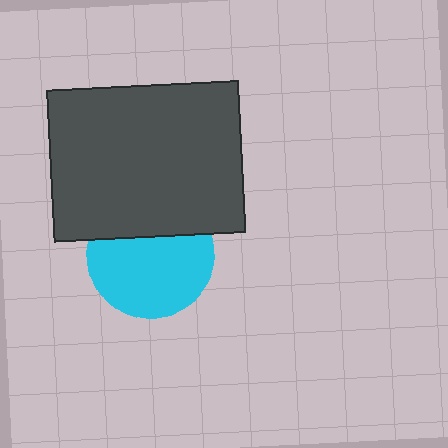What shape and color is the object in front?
The object in front is a dark gray rectangle.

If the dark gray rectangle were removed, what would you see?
You would see the complete cyan circle.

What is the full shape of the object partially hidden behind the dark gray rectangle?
The partially hidden object is a cyan circle.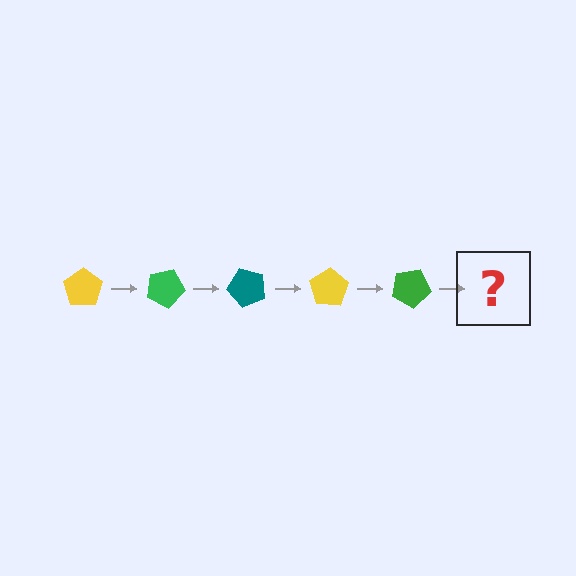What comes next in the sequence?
The next element should be a teal pentagon, rotated 125 degrees from the start.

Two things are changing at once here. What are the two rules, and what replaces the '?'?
The two rules are that it rotates 25 degrees each step and the color cycles through yellow, green, and teal. The '?' should be a teal pentagon, rotated 125 degrees from the start.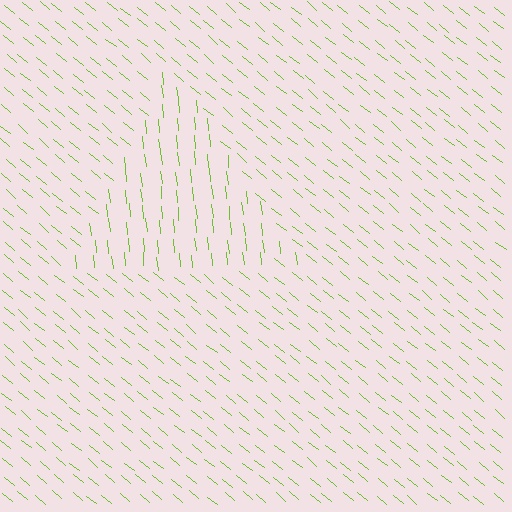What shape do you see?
I see a triangle.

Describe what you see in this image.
The image is filled with small lime line segments. A triangle region in the image has lines oriented differently from the surrounding lines, creating a visible texture boundary.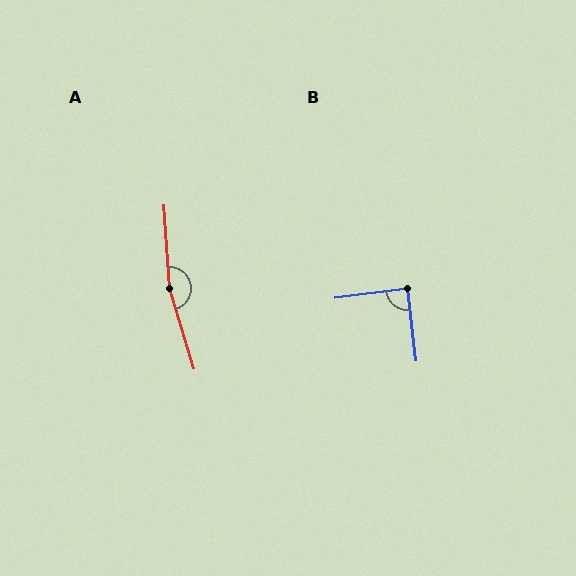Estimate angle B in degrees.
Approximately 90 degrees.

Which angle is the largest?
A, at approximately 167 degrees.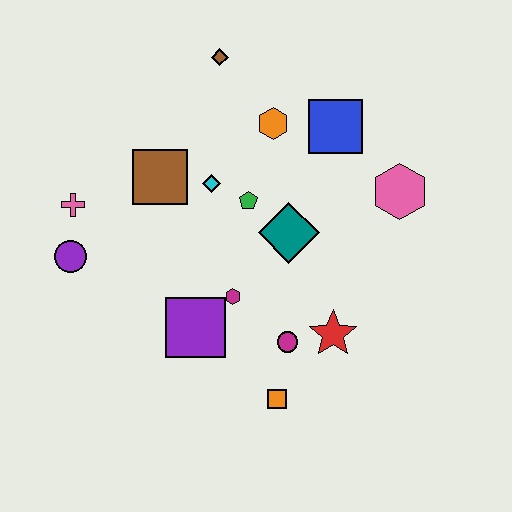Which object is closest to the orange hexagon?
The blue square is closest to the orange hexagon.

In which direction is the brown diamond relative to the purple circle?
The brown diamond is above the purple circle.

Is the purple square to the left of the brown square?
No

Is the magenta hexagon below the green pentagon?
Yes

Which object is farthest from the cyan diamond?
The orange square is farthest from the cyan diamond.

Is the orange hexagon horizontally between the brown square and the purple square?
No